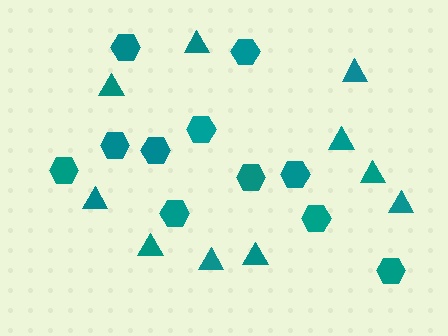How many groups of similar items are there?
There are 2 groups: one group of hexagons (11) and one group of triangles (10).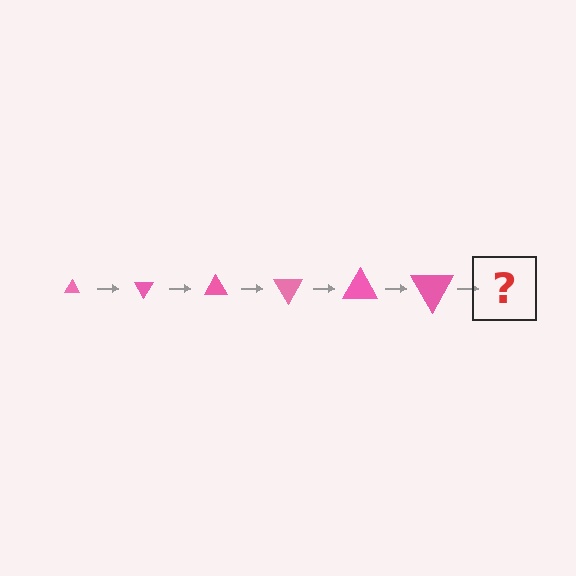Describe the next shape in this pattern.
It should be a triangle, larger than the previous one and rotated 360 degrees from the start.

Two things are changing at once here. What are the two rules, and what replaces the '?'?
The two rules are that the triangle grows larger each step and it rotates 60 degrees each step. The '?' should be a triangle, larger than the previous one and rotated 360 degrees from the start.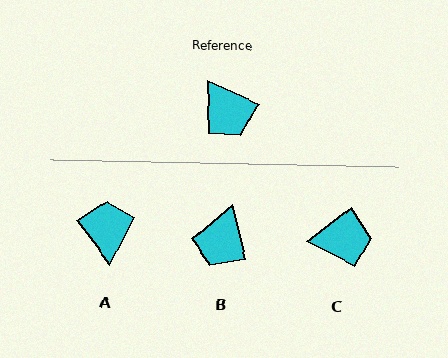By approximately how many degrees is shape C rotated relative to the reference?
Approximately 63 degrees counter-clockwise.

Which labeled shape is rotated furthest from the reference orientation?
A, about 152 degrees away.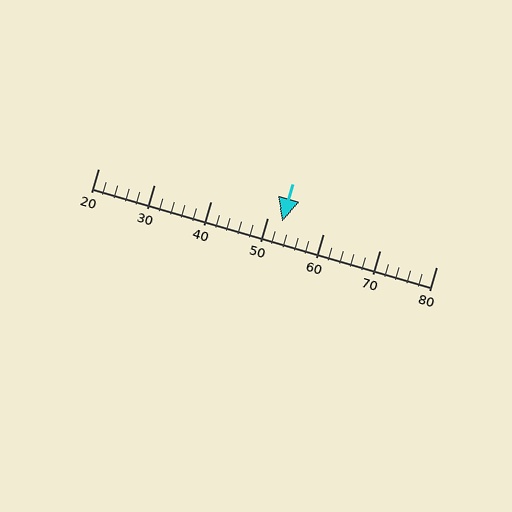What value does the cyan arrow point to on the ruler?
The cyan arrow points to approximately 53.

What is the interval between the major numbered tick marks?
The major tick marks are spaced 10 units apart.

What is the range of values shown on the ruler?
The ruler shows values from 20 to 80.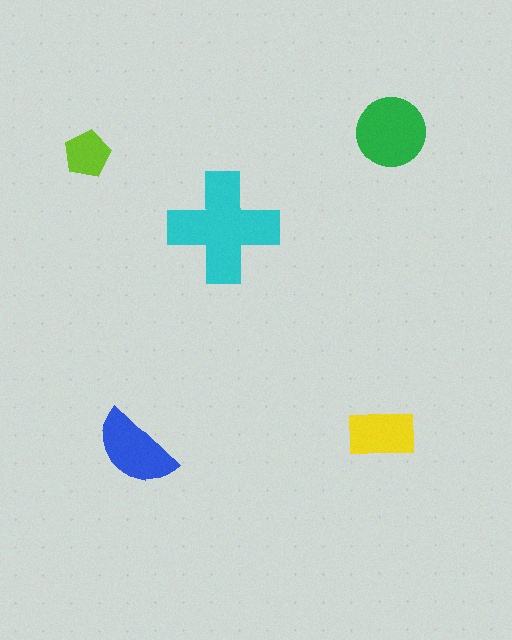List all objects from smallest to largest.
The lime pentagon, the yellow rectangle, the blue semicircle, the green circle, the cyan cross.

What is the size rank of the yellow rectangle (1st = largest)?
4th.